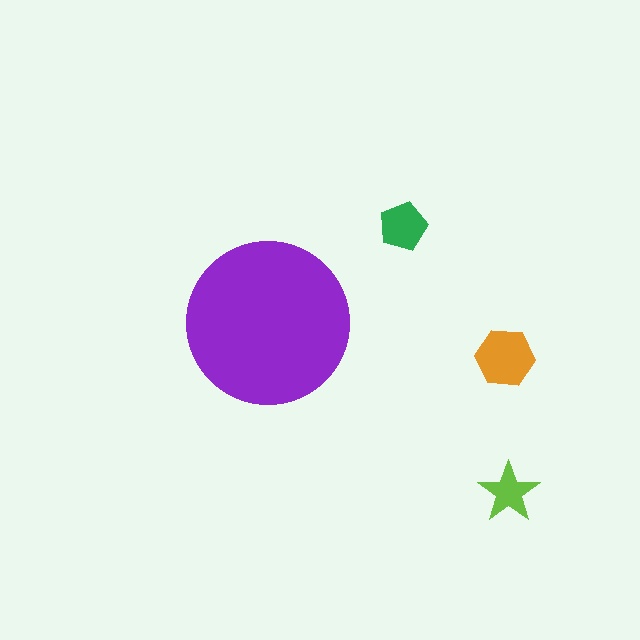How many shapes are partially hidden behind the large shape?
0 shapes are partially hidden.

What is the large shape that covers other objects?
A purple circle.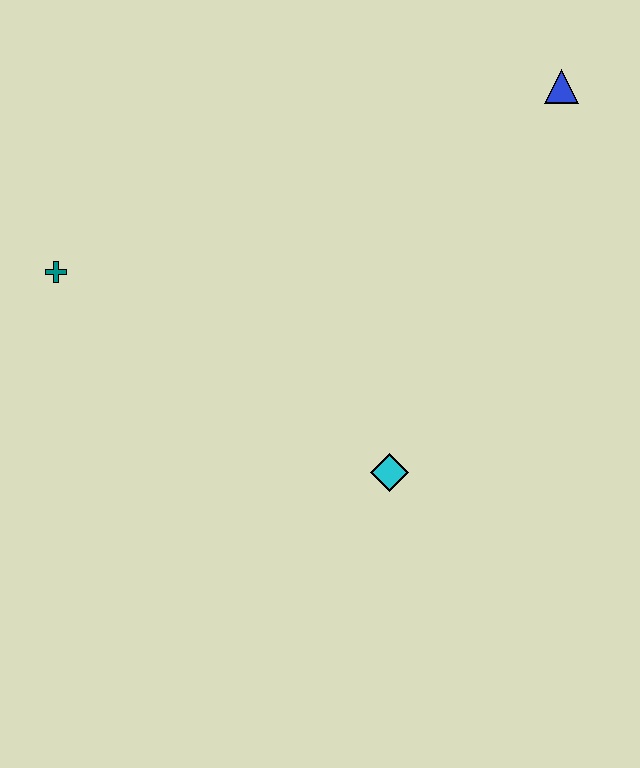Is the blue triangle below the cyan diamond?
No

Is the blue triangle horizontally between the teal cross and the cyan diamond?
No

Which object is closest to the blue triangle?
The cyan diamond is closest to the blue triangle.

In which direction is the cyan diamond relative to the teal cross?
The cyan diamond is to the right of the teal cross.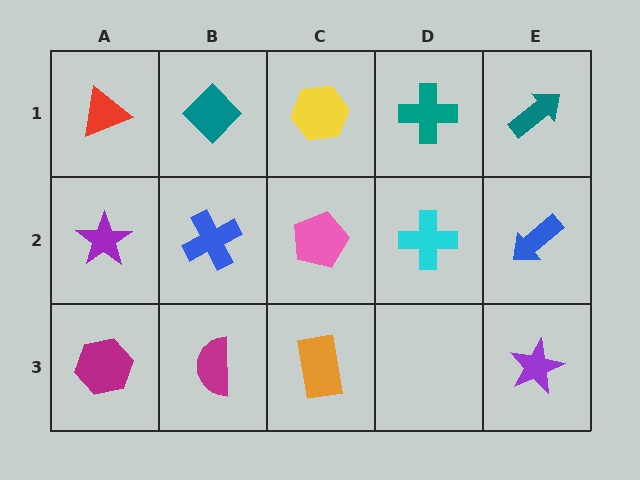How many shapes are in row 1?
5 shapes.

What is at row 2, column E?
A blue arrow.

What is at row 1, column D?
A teal cross.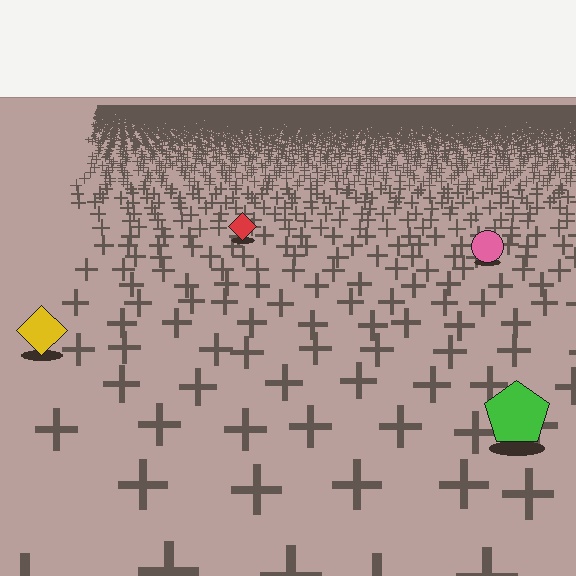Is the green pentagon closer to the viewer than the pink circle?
Yes. The green pentagon is closer — you can tell from the texture gradient: the ground texture is coarser near it.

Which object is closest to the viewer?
The green pentagon is closest. The texture marks near it are larger and more spread out.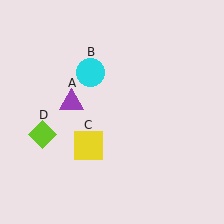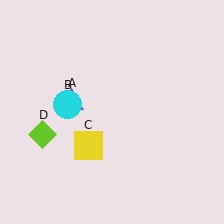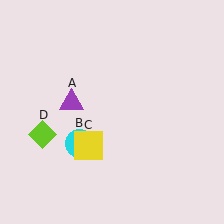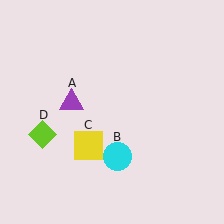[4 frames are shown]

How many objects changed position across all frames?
1 object changed position: cyan circle (object B).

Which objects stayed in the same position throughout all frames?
Purple triangle (object A) and yellow square (object C) and lime diamond (object D) remained stationary.